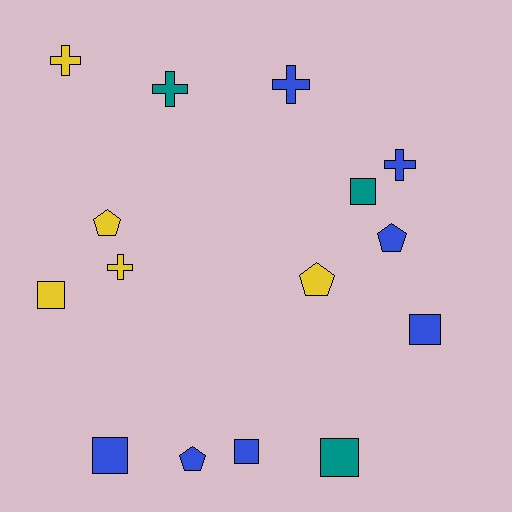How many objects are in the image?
There are 15 objects.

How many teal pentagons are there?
There are no teal pentagons.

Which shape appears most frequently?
Square, with 6 objects.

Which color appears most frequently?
Blue, with 7 objects.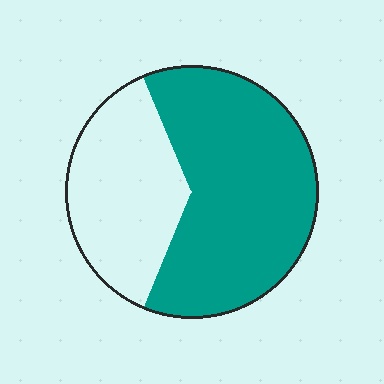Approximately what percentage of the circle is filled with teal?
Approximately 65%.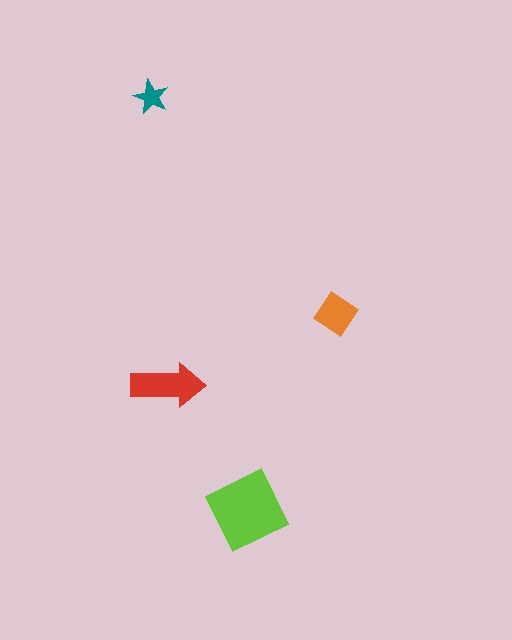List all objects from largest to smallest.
The lime diamond, the red arrow, the orange diamond, the teal star.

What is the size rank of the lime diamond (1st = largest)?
1st.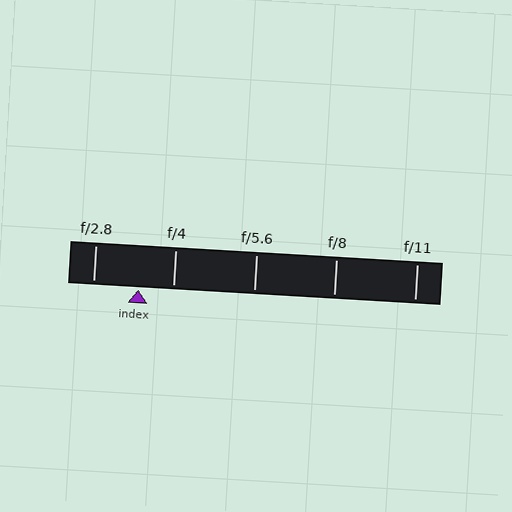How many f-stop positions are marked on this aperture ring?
There are 5 f-stop positions marked.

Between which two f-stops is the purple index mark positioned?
The index mark is between f/2.8 and f/4.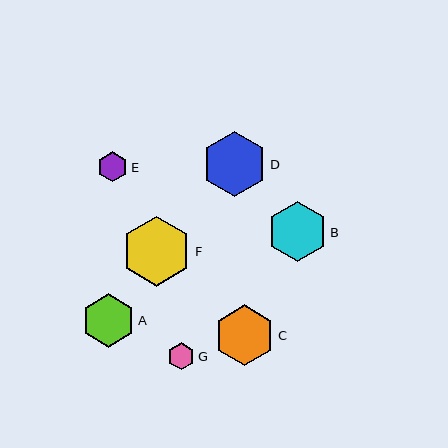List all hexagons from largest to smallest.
From largest to smallest: F, D, C, B, A, E, G.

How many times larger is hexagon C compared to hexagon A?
Hexagon C is approximately 1.1 times the size of hexagon A.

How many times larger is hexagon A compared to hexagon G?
Hexagon A is approximately 2.0 times the size of hexagon G.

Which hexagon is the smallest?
Hexagon G is the smallest with a size of approximately 27 pixels.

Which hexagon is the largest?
Hexagon F is the largest with a size of approximately 70 pixels.